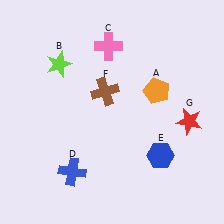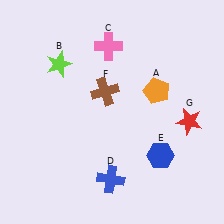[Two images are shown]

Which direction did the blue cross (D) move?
The blue cross (D) moved right.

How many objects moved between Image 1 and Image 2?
1 object moved between the two images.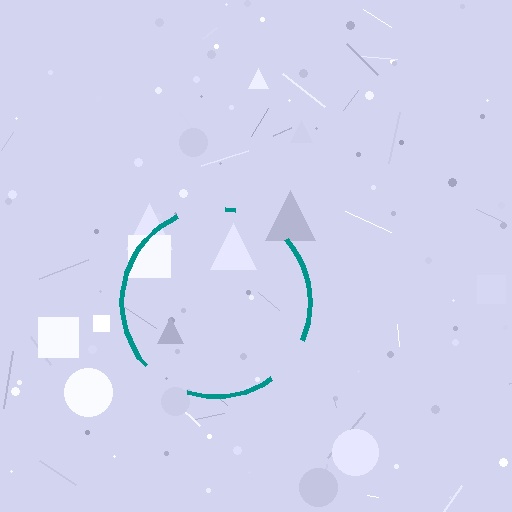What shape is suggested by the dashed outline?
The dashed outline suggests a circle.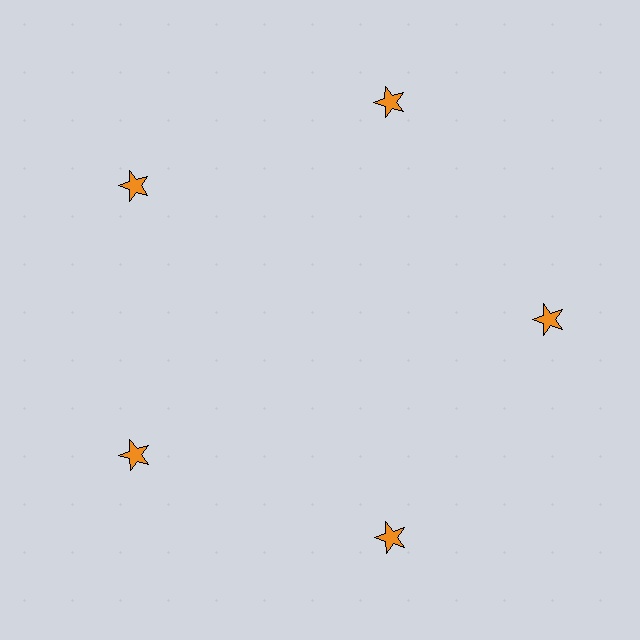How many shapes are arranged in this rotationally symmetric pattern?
There are 5 shapes, arranged in 5 groups of 1.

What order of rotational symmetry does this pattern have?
This pattern has 5-fold rotational symmetry.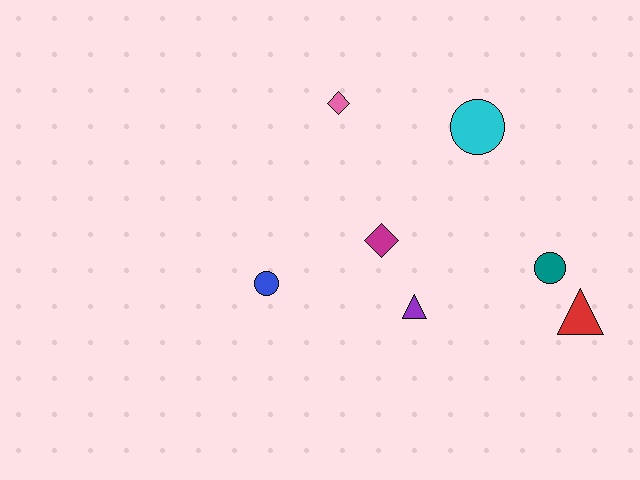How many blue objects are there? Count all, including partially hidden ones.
There is 1 blue object.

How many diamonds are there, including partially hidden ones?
There are 2 diamonds.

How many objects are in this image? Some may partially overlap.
There are 7 objects.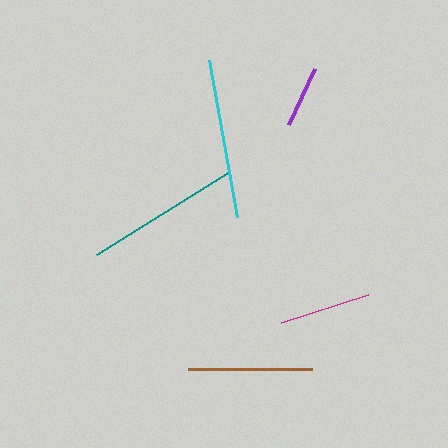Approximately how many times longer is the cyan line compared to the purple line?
The cyan line is approximately 2.6 times the length of the purple line.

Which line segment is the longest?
The cyan line is the longest at approximately 160 pixels.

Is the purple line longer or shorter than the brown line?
The brown line is longer than the purple line.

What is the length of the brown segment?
The brown segment is approximately 124 pixels long.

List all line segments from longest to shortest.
From longest to shortest: cyan, teal, brown, magenta, purple.